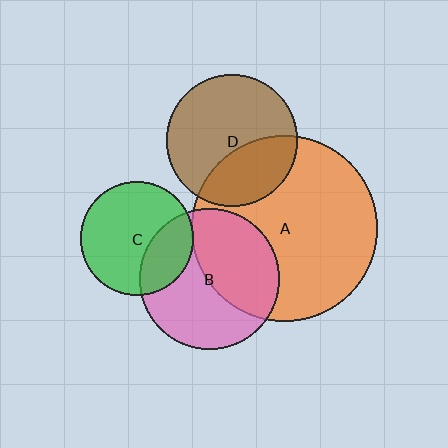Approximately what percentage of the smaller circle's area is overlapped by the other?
Approximately 35%.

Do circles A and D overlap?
Yes.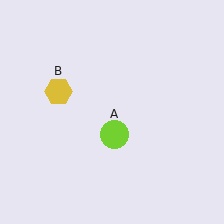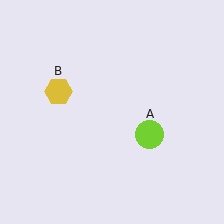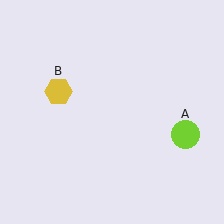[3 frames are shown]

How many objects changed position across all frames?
1 object changed position: lime circle (object A).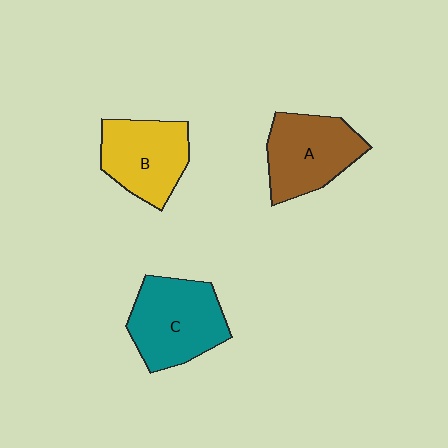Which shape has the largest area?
Shape C (teal).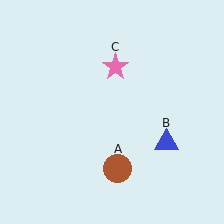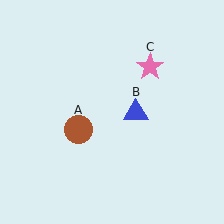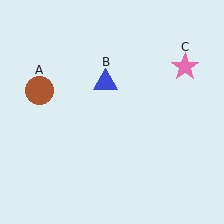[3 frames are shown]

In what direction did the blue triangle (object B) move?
The blue triangle (object B) moved up and to the left.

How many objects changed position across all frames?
3 objects changed position: brown circle (object A), blue triangle (object B), pink star (object C).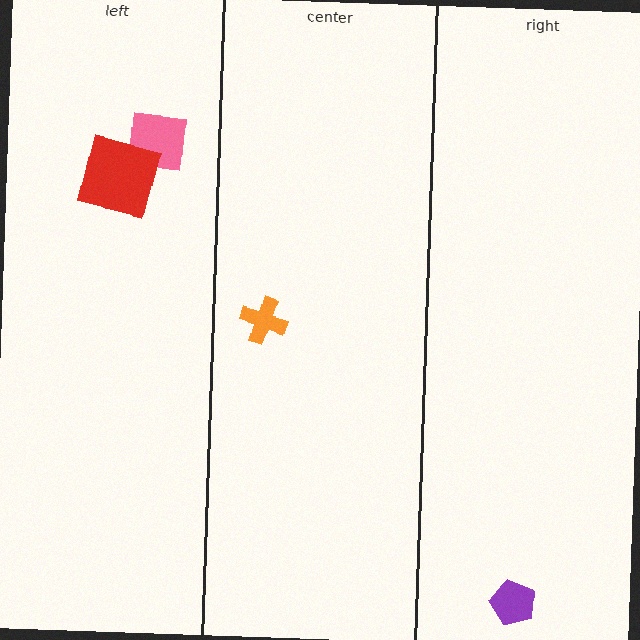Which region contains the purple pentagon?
The right region.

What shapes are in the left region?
The pink square, the red square.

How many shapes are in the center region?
1.